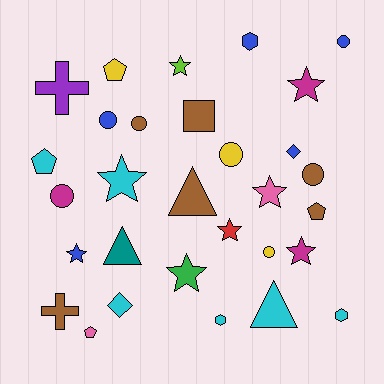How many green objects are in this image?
There is 1 green object.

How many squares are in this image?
There is 1 square.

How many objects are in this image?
There are 30 objects.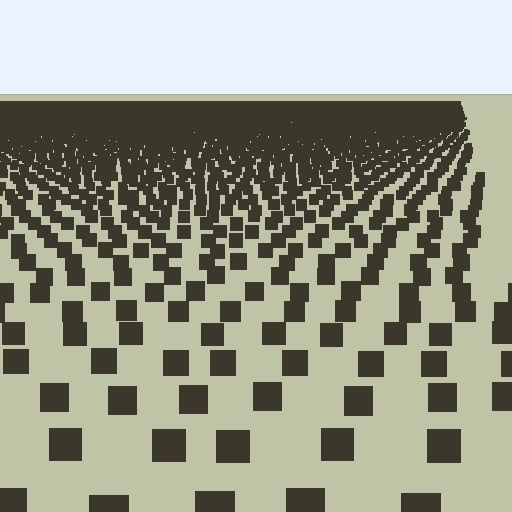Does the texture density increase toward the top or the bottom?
Density increases toward the top.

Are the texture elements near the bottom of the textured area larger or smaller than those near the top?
Larger. Near the bottom, elements are closer to the viewer and appear at a bigger on-screen size.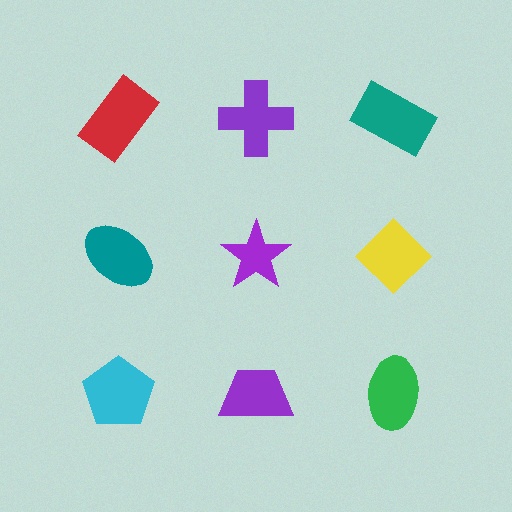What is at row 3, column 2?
A purple trapezoid.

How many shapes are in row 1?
3 shapes.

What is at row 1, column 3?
A teal rectangle.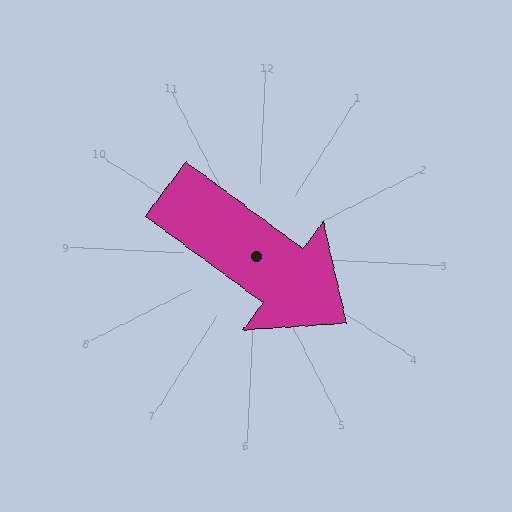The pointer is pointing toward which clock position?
Roughly 4 o'clock.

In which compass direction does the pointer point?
Southeast.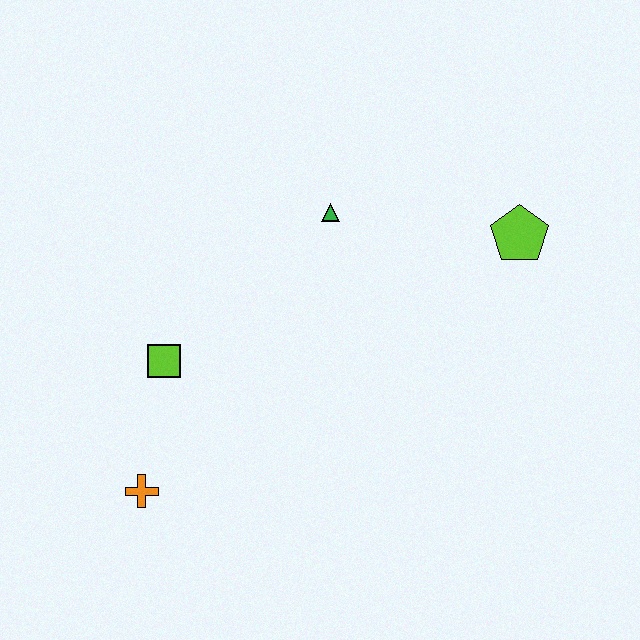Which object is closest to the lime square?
The orange cross is closest to the lime square.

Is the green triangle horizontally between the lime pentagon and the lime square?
Yes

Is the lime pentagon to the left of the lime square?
No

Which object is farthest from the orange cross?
The lime pentagon is farthest from the orange cross.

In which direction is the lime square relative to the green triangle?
The lime square is to the left of the green triangle.